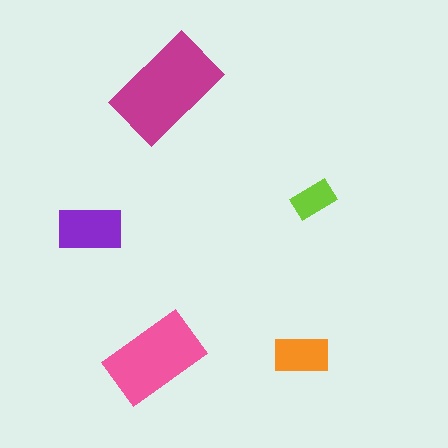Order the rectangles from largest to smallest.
the magenta one, the pink one, the purple one, the orange one, the lime one.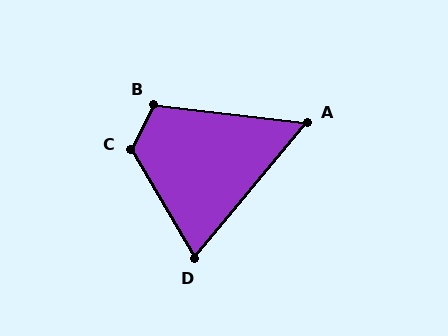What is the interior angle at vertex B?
Approximately 110 degrees (obtuse).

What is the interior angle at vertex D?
Approximately 70 degrees (acute).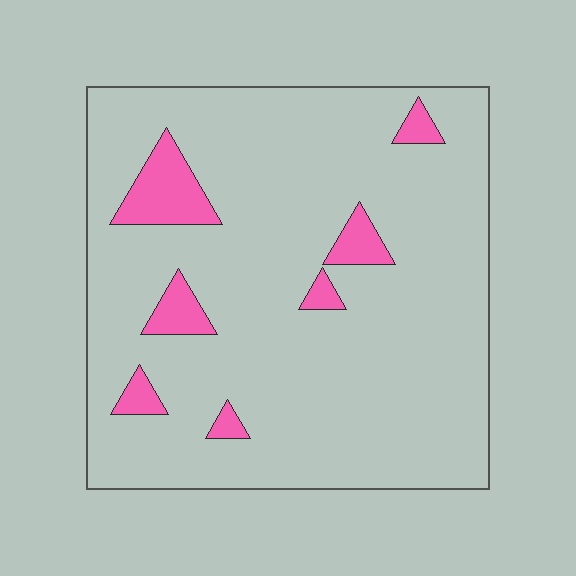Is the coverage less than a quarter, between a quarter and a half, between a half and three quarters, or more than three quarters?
Less than a quarter.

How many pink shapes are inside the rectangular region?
7.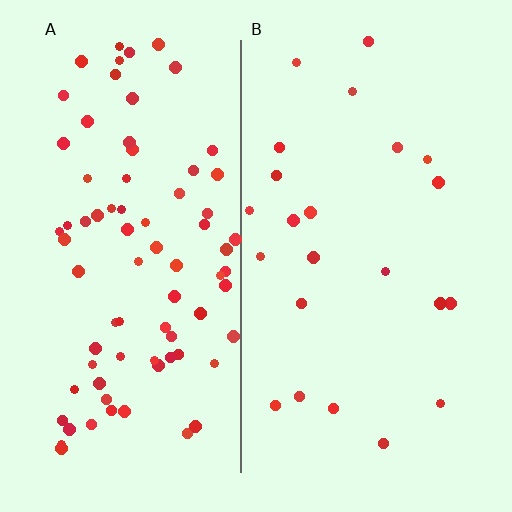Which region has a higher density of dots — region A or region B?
A (the left).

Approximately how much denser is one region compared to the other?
Approximately 3.5× — region A over region B.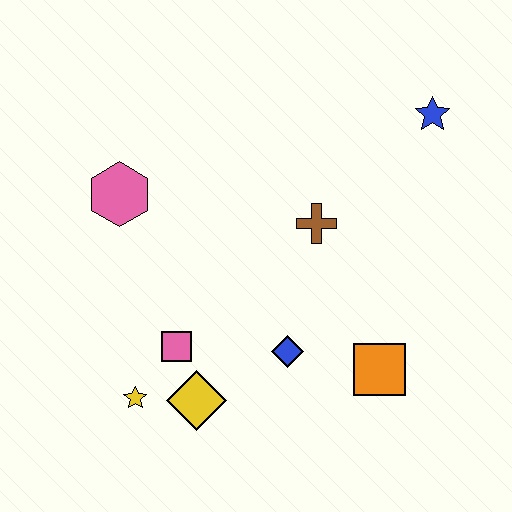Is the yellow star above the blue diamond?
No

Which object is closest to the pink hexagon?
The pink square is closest to the pink hexagon.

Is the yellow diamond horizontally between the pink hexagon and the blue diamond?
Yes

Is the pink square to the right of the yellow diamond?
No